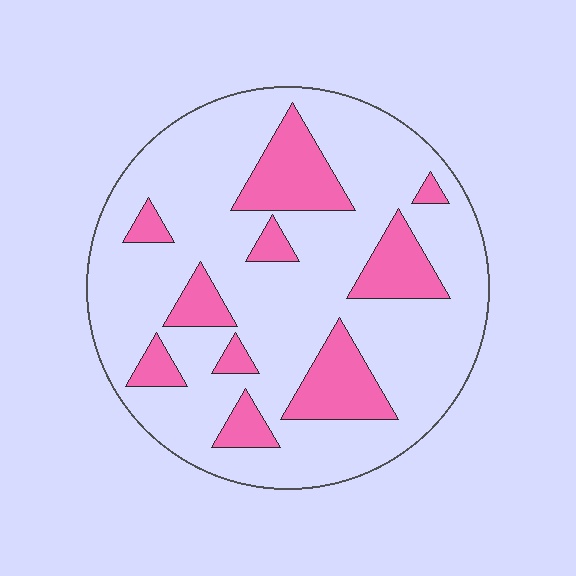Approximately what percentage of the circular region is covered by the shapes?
Approximately 20%.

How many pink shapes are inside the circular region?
10.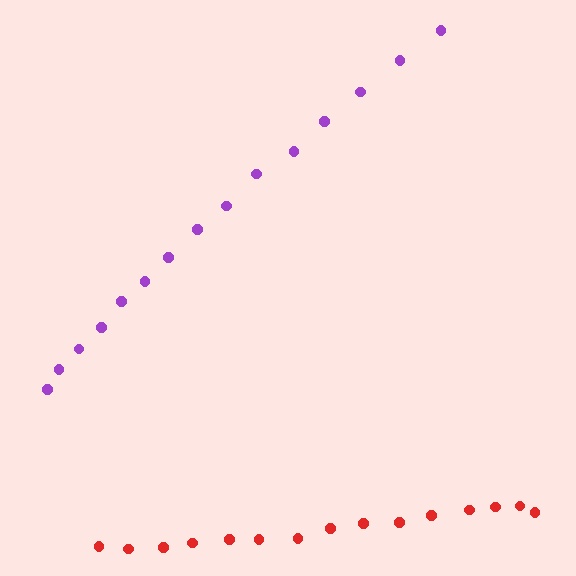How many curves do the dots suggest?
There are 2 distinct paths.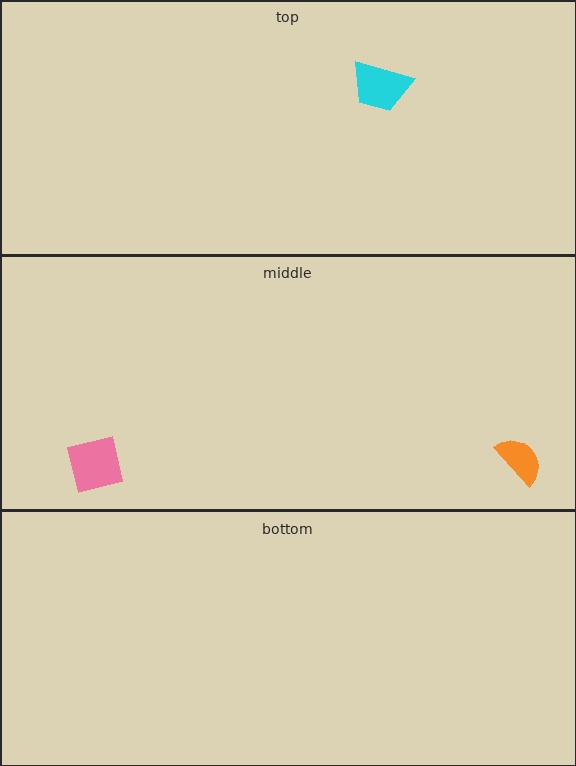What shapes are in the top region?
The cyan trapezoid.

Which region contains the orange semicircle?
The middle region.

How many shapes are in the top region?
1.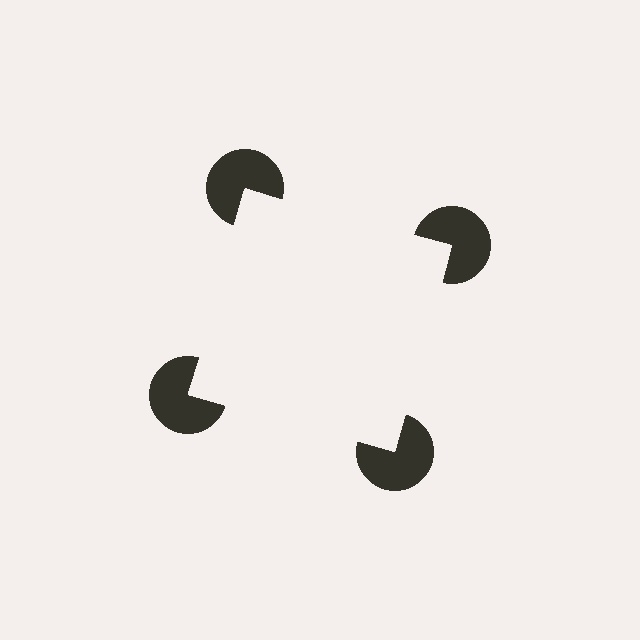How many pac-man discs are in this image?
There are 4 — one at each vertex of the illusory square.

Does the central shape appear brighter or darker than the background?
It typically appears slightly brighter than the background, even though no actual brightness change is drawn.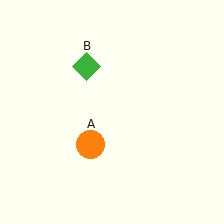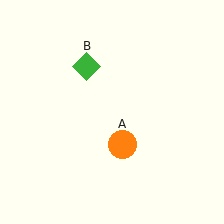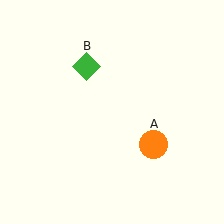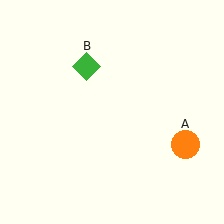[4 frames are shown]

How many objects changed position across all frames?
1 object changed position: orange circle (object A).